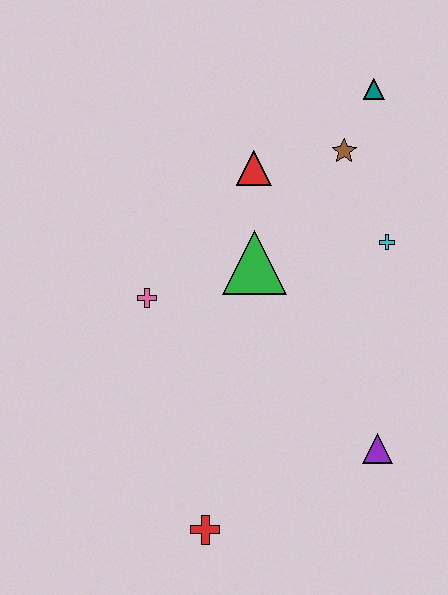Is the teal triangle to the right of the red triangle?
Yes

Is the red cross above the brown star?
No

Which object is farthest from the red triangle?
The red cross is farthest from the red triangle.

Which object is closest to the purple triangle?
The red cross is closest to the purple triangle.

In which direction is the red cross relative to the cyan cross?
The red cross is below the cyan cross.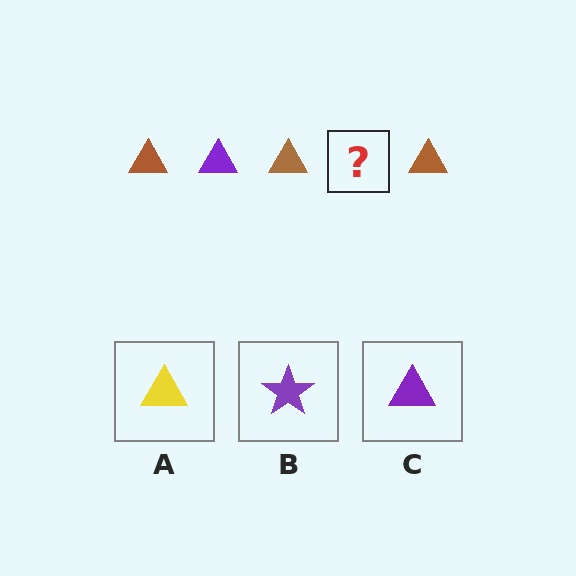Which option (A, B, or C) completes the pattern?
C.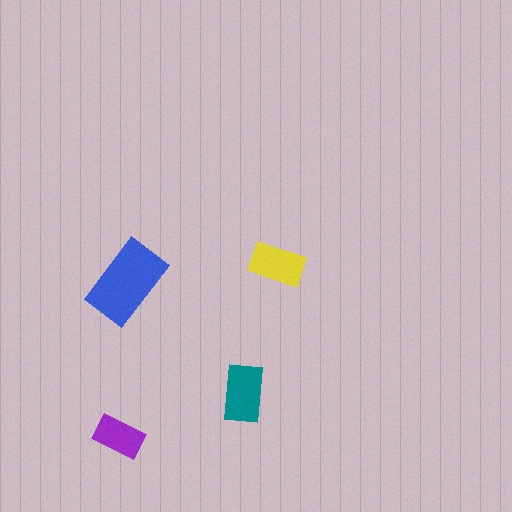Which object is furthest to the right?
The yellow rectangle is rightmost.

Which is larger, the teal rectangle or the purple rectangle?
The teal one.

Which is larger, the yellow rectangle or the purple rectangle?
The yellow one.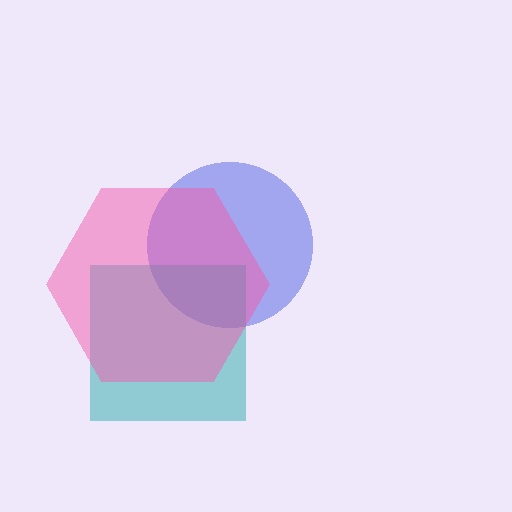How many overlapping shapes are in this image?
There are 3 overlapping shapes in the image.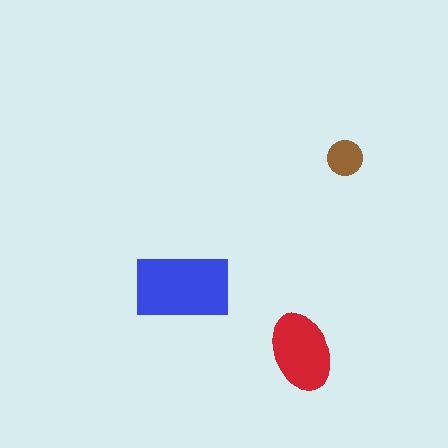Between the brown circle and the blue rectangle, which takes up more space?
The blue rectangle.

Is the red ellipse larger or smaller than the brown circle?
Larger.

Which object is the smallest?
The brown circle.